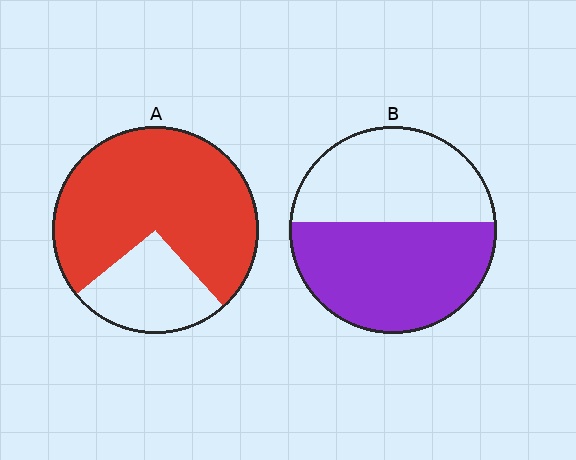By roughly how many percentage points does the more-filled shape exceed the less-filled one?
By roughly 20 percentage points (A over B).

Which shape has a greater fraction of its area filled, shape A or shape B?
Shape A.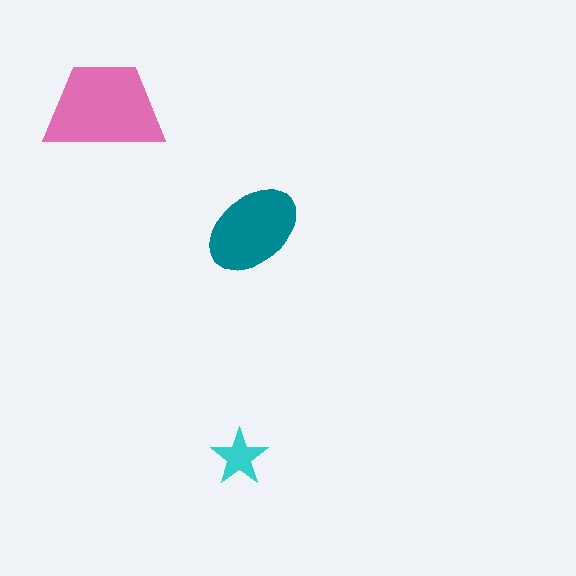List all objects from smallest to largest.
The cyan star, the teal ellipse, the pink trapezoid.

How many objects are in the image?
There are 3 objects in the image.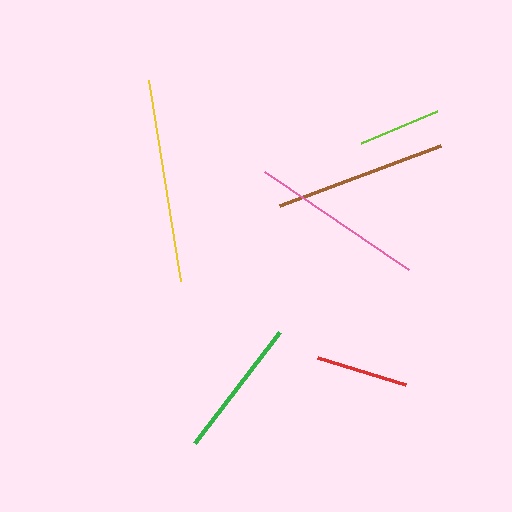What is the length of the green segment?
The green segment is approximately 140 pixels long.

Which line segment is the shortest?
The lime line is the shortest at approximately 83 pixels.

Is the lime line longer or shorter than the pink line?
The pink line is longer than the lime line.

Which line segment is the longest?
The yellow line is the longest at approximately 204 pixels.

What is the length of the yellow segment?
The yellow segment is approximately 204 pixels long.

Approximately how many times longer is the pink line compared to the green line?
The pink line is approximately 1.2 times the length of the green line.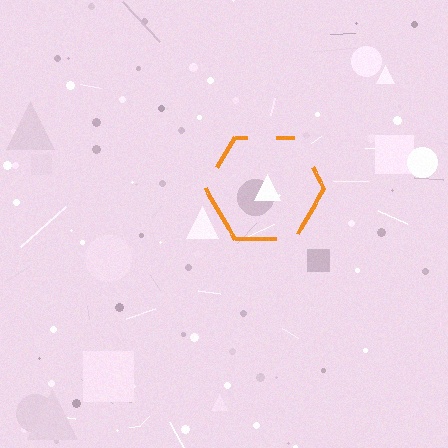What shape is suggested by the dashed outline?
The dashed outline suggests a hexagon.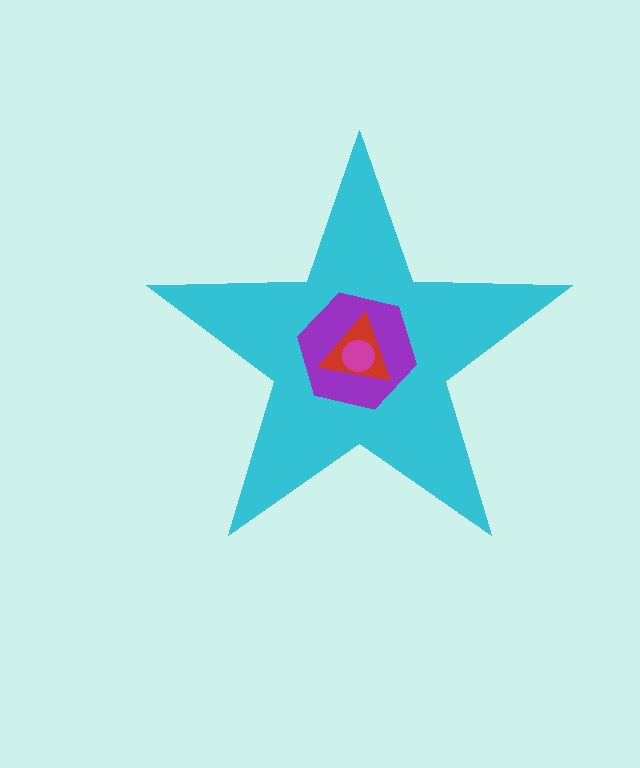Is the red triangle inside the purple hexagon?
Yes.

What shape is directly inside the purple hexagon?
The red triangle.